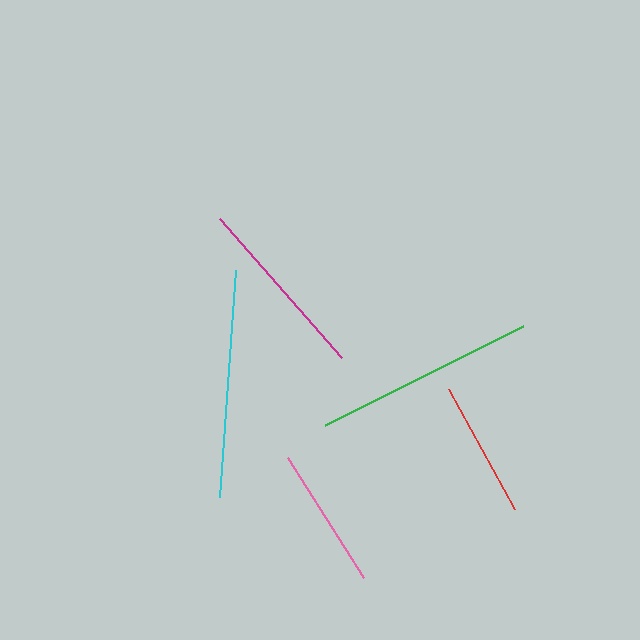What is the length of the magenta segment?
The magenta segment is approximately 186 pixels long.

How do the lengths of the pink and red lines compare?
The pink and red lines are approximately the same length.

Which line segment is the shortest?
The red line is the shortest at approximately 137 pixels.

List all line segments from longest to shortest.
From longest to shortest: cyan, green, magenta, pink, red.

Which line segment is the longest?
The cyan line is the longest at approximately 228 pixels.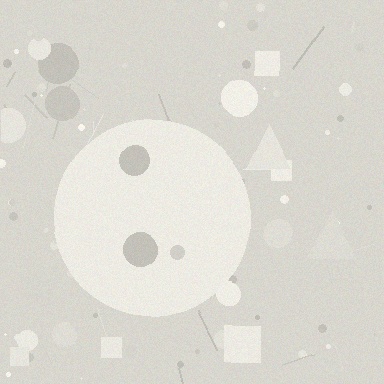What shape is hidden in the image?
A circle is hidden in the image.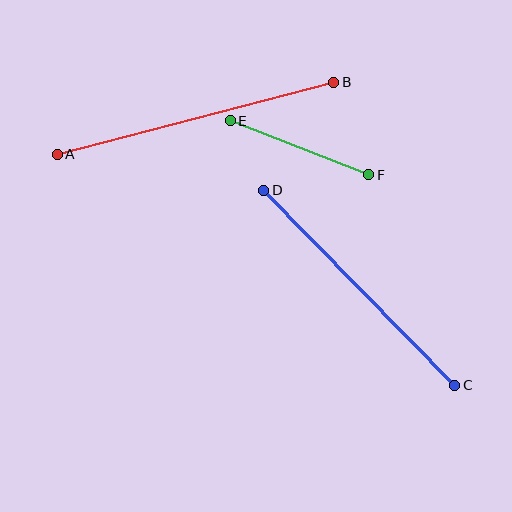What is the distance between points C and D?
The distance is approximately 273 pixels.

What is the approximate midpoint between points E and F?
The midpoint is at approximately (300, 148) pixels.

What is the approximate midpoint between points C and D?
The midpoint is at approximately (359, 288) pixels.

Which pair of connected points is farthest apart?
Points A and B are farthest apart.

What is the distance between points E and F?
The distance is approximately 149 pixels.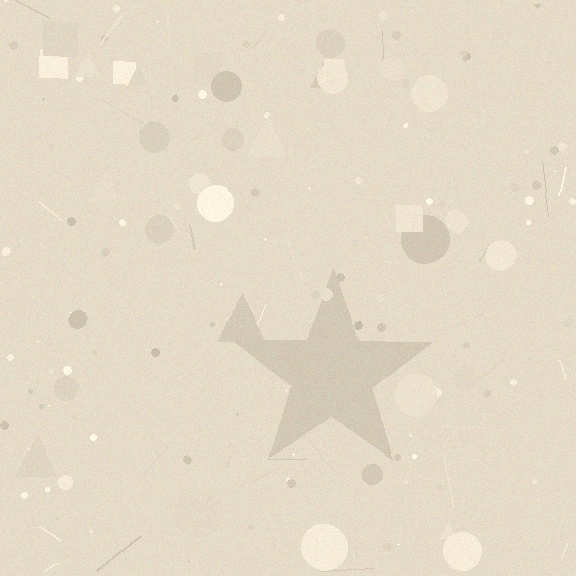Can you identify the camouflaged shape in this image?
The camouflaged shape is a star.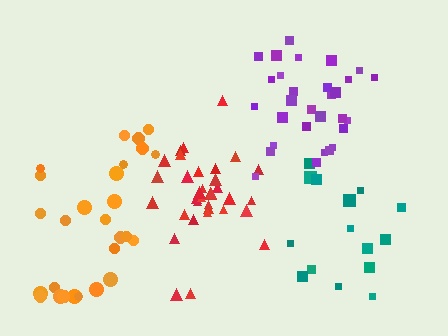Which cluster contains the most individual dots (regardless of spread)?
Red (34).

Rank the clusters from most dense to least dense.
red, purple, teal, orange.